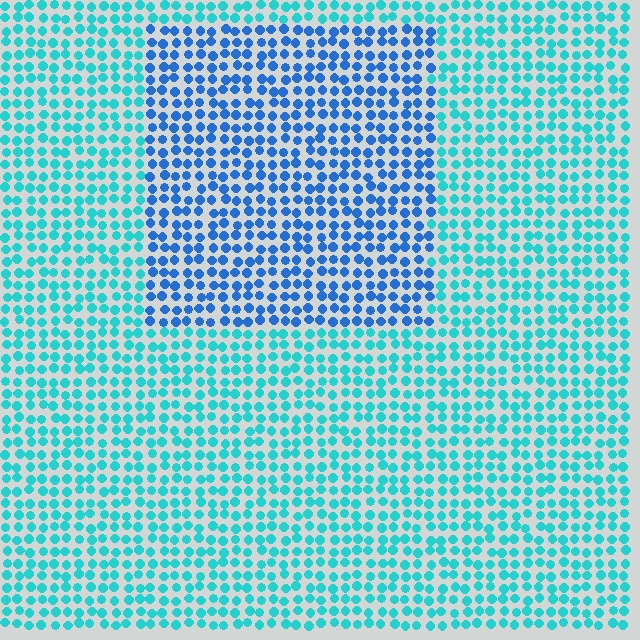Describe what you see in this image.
The image is filled with small cyan elements in a uniform arrangement. A rectangle-shaped region is visible where the elements are tinted to a slightly different hue, forming a subtle color boundary.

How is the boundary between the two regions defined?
The boundary is defined purely by a slight shift in hue (about 36 degrees). Spacing, size, and orientation are identical on both sides.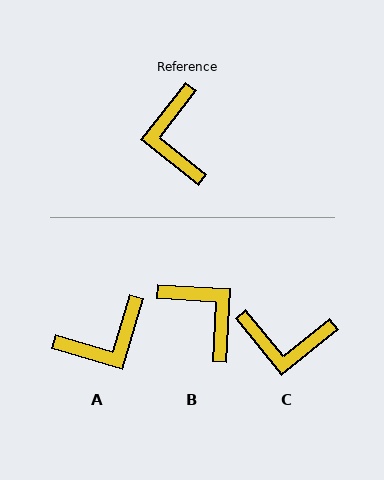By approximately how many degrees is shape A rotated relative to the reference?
Approximately 112 degrees counter-clockwise.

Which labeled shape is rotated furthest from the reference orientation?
B, about 145 degrees away.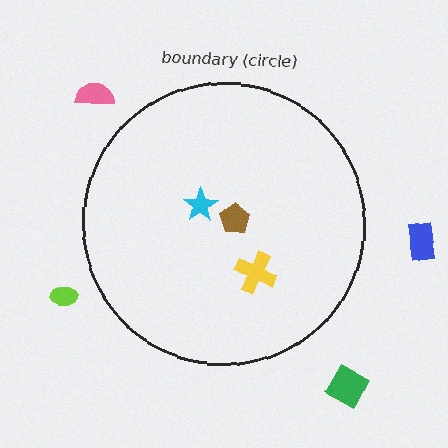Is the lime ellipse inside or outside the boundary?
Outside.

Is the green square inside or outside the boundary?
Outside.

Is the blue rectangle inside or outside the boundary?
Outside.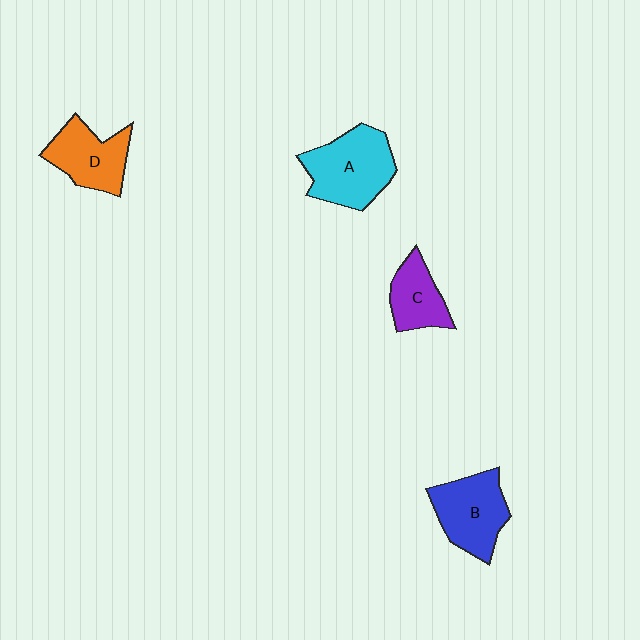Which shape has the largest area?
Shape A (cyan).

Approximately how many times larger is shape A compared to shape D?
Approximately 1.3 times.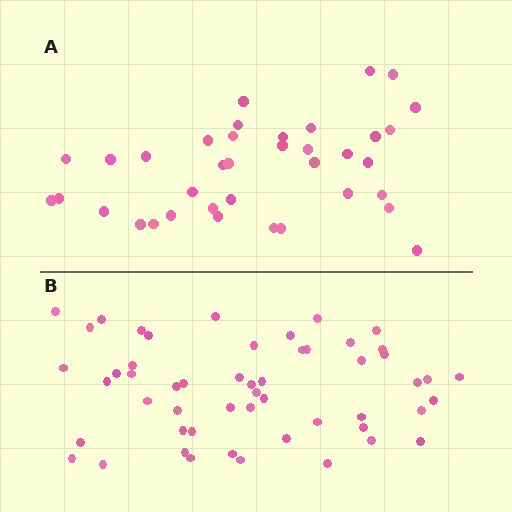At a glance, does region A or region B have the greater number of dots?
Region B (the bottom region) has more dots.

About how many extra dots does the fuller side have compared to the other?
Region B has approximately 15 more dots than region A.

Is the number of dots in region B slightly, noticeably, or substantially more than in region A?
Region B has noticeably more, but not dramatically so. The ratio is roughly 1.4 to 1.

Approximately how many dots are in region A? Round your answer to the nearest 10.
About 40 dots. (The exact count is 37, which rounds to 40.)